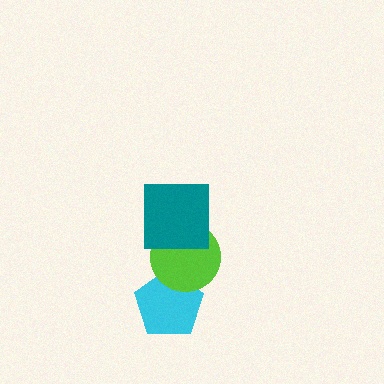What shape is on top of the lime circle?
The teal square is on top of the lime circle.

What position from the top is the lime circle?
The lime circle is 2nd from the top.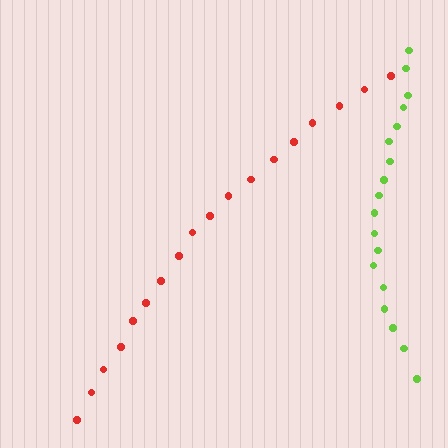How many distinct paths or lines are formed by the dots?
There are 2 distinct paths.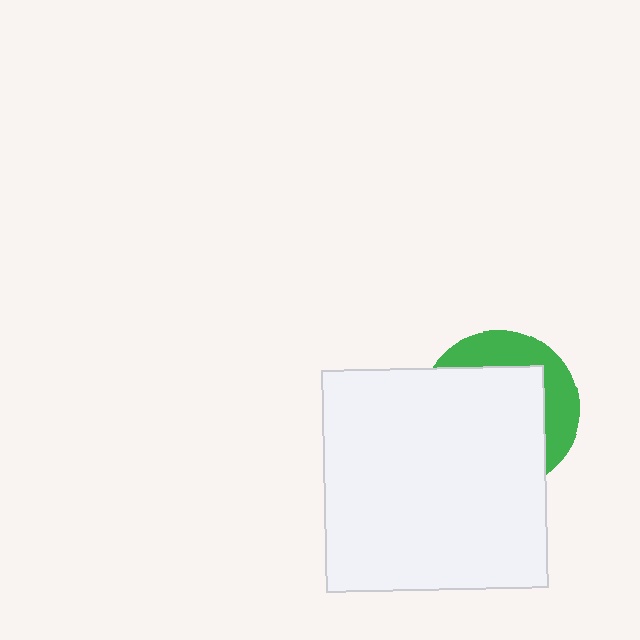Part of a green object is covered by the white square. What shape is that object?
It is a circle.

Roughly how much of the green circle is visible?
A small part of it is visible (roughly 31%).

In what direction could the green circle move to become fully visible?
The green circle could move toward the upper-right. That would shift it out from behind the white square entirely.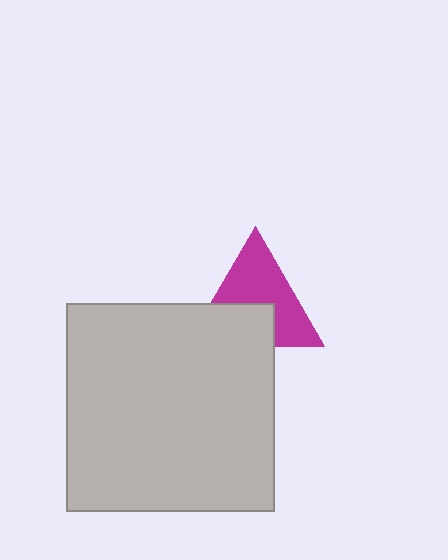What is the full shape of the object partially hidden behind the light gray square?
The partially hidden object is a magenta triangle.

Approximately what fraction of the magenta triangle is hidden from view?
Roughly 40% of the magenta triangle is hidden behind the light gray square.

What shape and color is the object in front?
The object in front is a light gray square.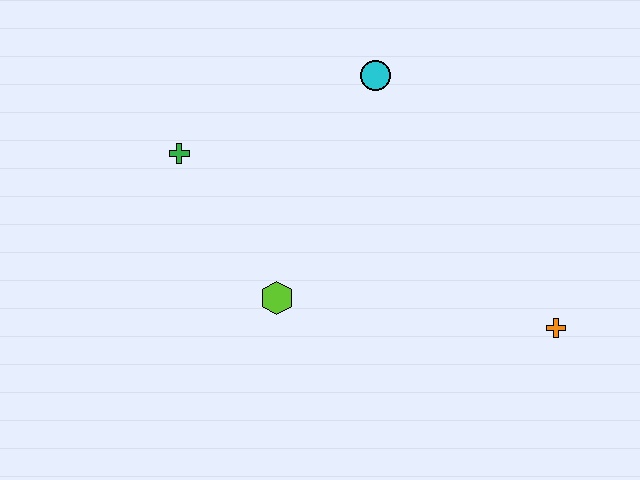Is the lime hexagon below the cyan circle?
Yes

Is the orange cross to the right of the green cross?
Yes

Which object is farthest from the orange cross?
The green cross is farthest from the orange cross.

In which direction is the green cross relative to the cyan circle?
The green cross is to the left of the cyan circle.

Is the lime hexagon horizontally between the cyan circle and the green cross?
Yes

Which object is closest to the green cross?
The lime hexagon is closest to the green cross.